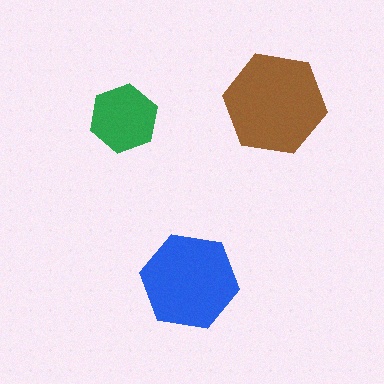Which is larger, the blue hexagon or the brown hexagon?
The brown one.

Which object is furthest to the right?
The brown hexagon is rightmost.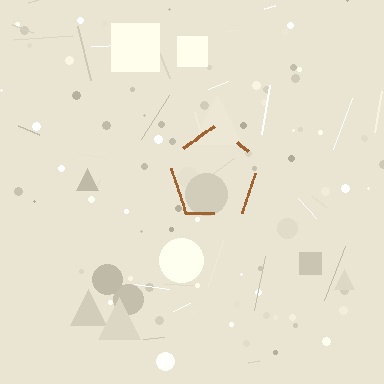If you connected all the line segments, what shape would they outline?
They would outline a pentagon.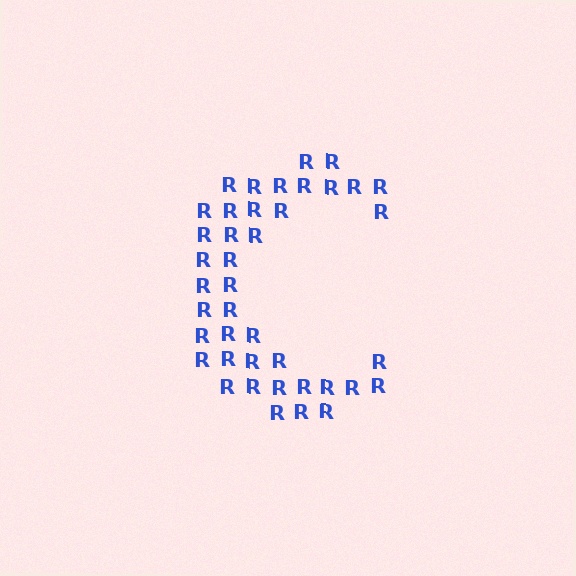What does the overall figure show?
The overall figure shows the letter C.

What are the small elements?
The small elements are letter R's.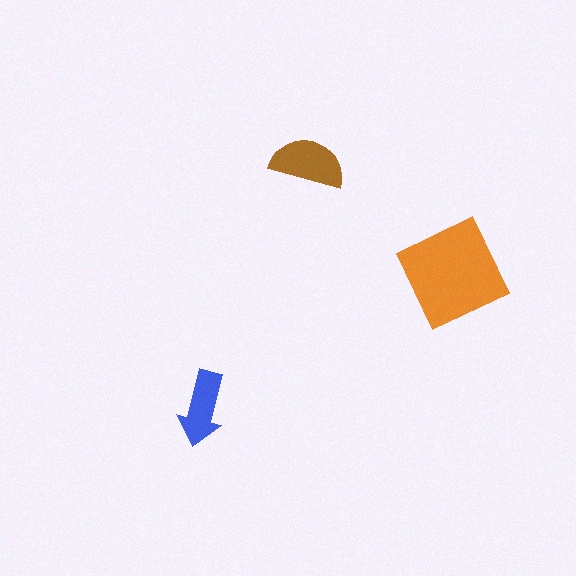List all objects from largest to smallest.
The orange diamond, the brown semicircle, the blue arrow.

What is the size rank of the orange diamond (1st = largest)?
1st.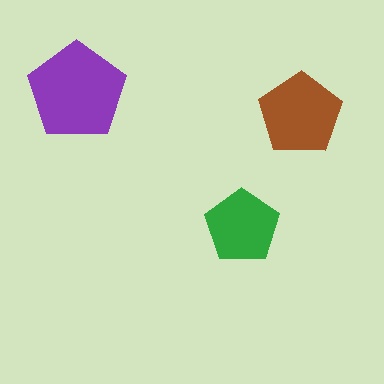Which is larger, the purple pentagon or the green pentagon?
The purple one.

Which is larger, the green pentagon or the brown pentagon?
The brown one.